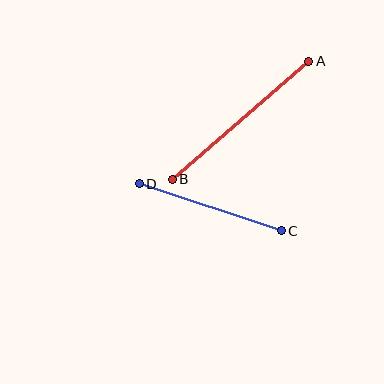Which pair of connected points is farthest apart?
Points A and B are farthest apart.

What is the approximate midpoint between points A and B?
The midpoint is at approximately (240, 120) pixels.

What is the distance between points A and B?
The distance is approximately 181 pixels.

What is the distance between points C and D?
The distance is approximately 149 pixels.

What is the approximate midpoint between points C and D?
The midpoint is at approximately (210, 207) pixels.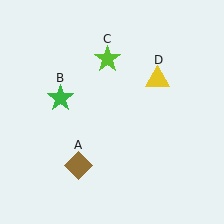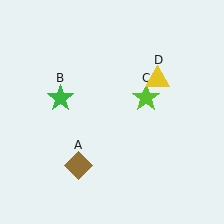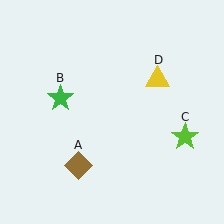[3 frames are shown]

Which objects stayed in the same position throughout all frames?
Brown diamond (object A) and green star (object B) and yellow triangle (object D) remained stationary.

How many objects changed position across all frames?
1 object changed position: lime star (object C).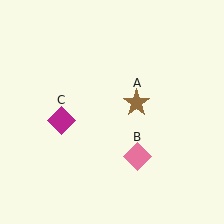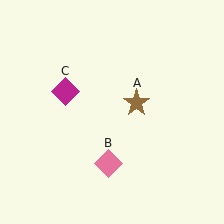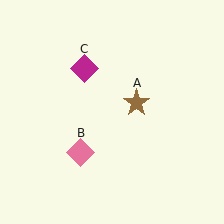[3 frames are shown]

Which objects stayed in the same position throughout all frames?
Brown star (object A) remained stationary.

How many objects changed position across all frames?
2 objects changed position: pink diamond (object B), magenta diamond (object C).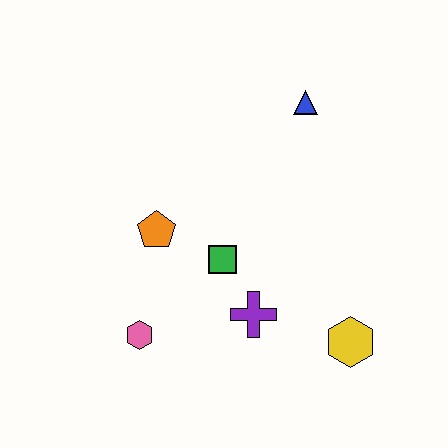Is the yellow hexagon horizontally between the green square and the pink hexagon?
No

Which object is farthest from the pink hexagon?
The blue triangle is farthest from the pink hexagon.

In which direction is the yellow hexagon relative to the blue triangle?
The yellow hexagon is below the blue triangle.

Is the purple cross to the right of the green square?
Yes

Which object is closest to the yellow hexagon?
The purple cross is closest to the yellow hexagon.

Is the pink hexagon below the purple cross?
Yes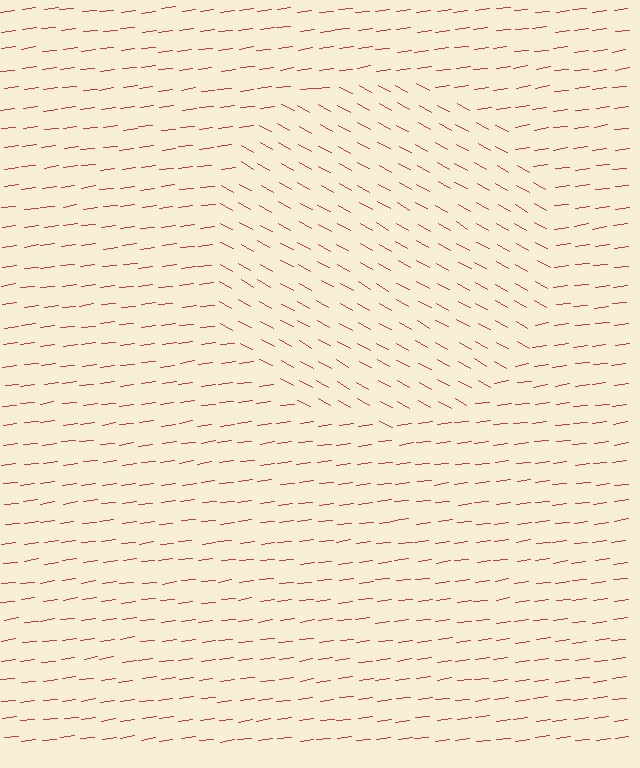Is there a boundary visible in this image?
Yes, there is a texture boundary formed by a change in line orientation.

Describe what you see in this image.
The image is filled with small red line segments. A circle region in the image has lines oriented differently from the surrounding lines, creating a visible texture boundary.